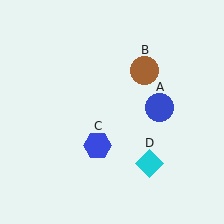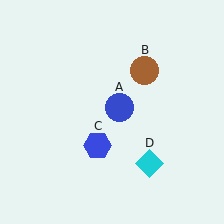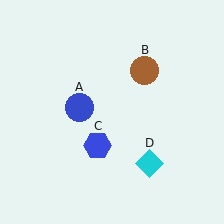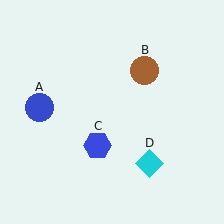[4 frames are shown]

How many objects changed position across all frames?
1 object changed position: blue circle (object A).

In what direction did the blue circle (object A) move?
The blue circle (object A) moved left.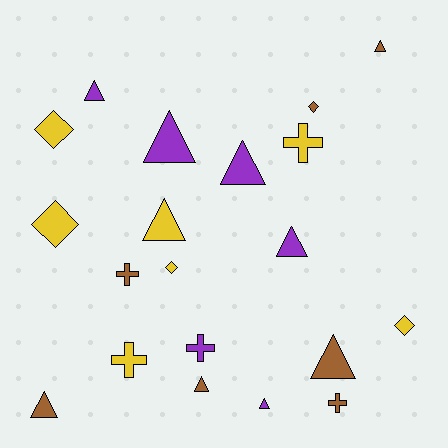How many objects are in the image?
There are 20 objects.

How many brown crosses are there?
There are 2 brown crosses.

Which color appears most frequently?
Brown, with 7 objects.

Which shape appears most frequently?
Triangle, with 10 objects.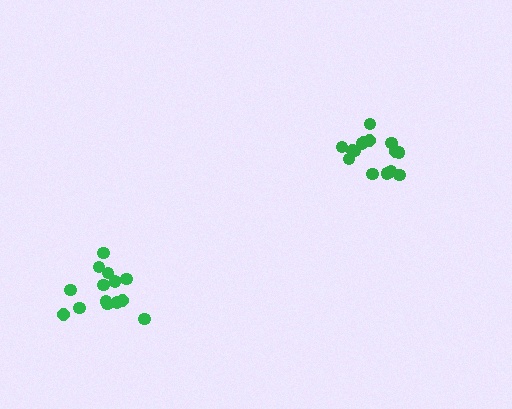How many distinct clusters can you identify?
There are 2 distinct clusters.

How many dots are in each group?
Group 1: 14 dots, Group 2: 15 dots (29 total).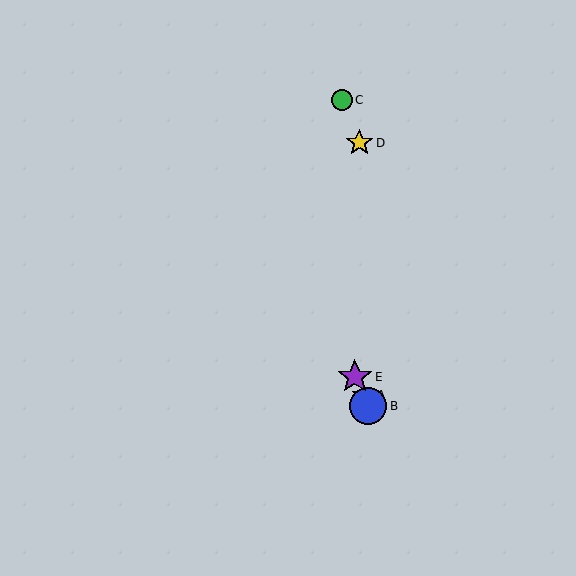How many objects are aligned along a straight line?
3 objects (A, B, E) are aligned along a straight line.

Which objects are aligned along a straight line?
Objects A, B, E are aligned along a straight line.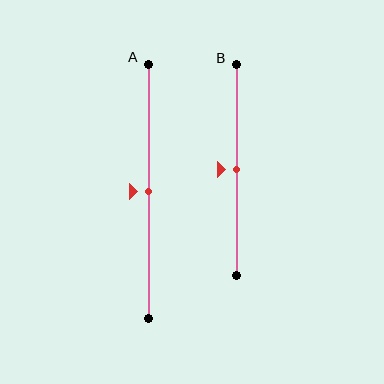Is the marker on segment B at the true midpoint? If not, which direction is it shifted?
Yes, the marker on segment B is at the true midpoint.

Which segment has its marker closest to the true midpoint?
Segment A has its marker closest to the true midpoint.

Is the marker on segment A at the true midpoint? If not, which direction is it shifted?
Yes, the marker on segment A is at the true midpoint.